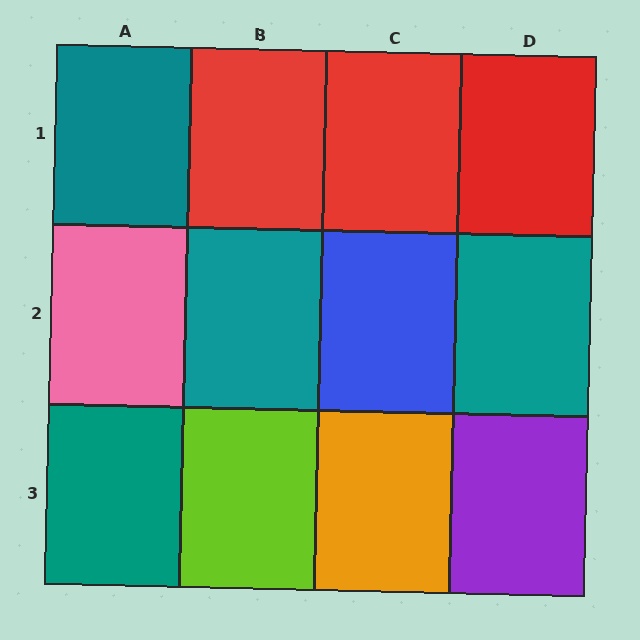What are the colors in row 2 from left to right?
Pink, teal, blue, teal.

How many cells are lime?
1 cell is lime.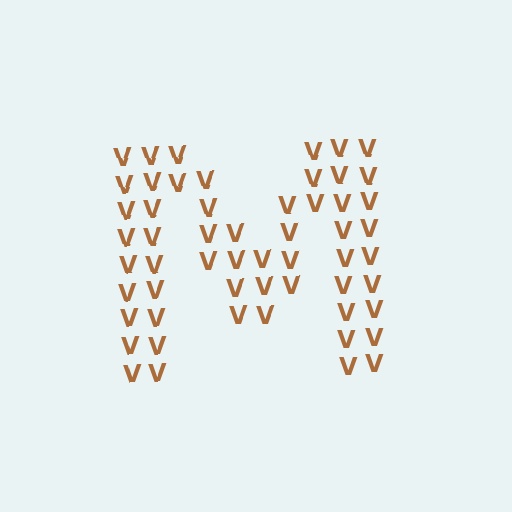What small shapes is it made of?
It is made of small letter V's.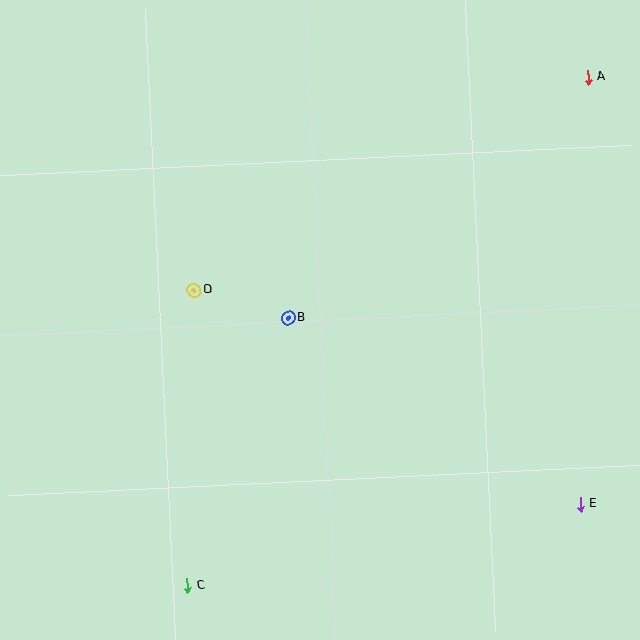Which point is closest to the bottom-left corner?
Point C is closest to the bottom-left corner.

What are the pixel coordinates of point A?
Point A is at (588, 77).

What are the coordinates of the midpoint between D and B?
The midpoint between D and B is at (241, 304).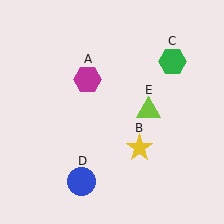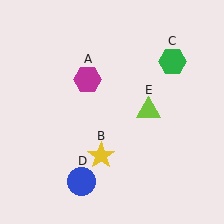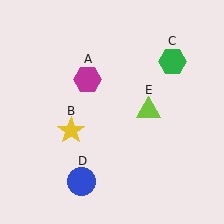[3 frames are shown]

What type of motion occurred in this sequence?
The yellow star (object B) rotated clockwise around the center of the scene.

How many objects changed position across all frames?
1 object changed position: yellow star (object B).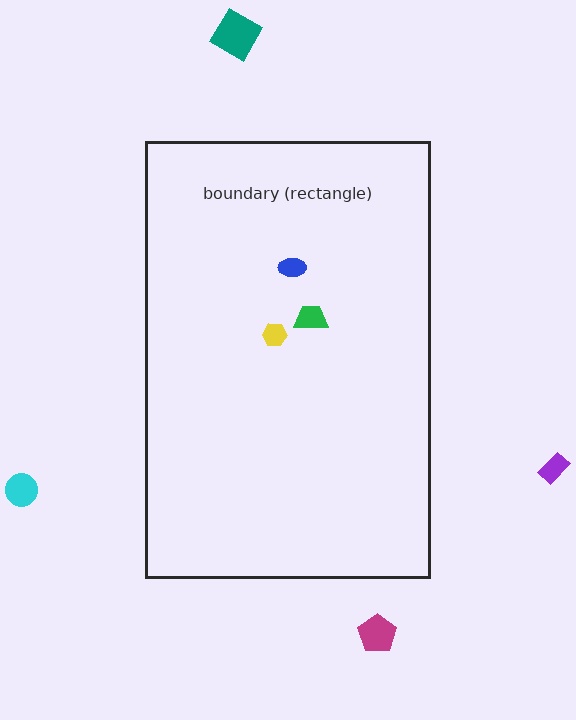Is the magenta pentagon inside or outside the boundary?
Outside.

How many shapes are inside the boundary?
3 inside, 4 outside.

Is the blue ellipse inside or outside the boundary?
Inside.